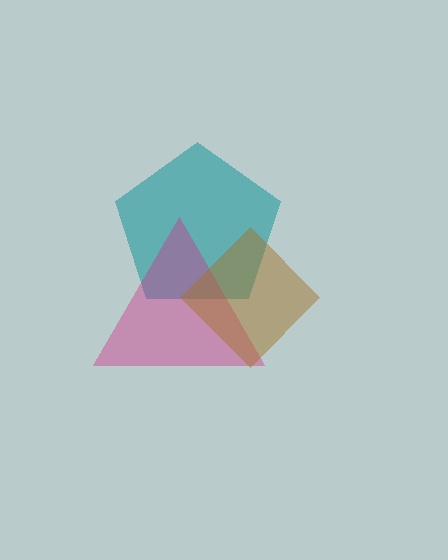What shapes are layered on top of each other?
The layered shapes are: a teal pentagon, a magenta triangle, a brown diamond.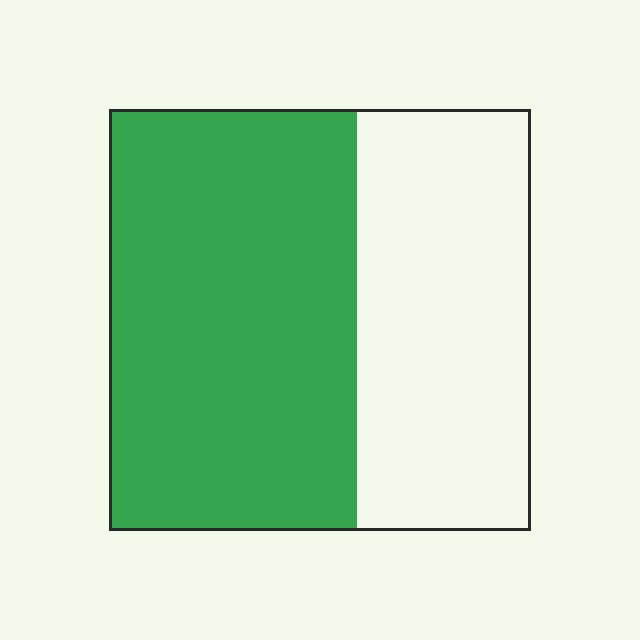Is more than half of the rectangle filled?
Yes.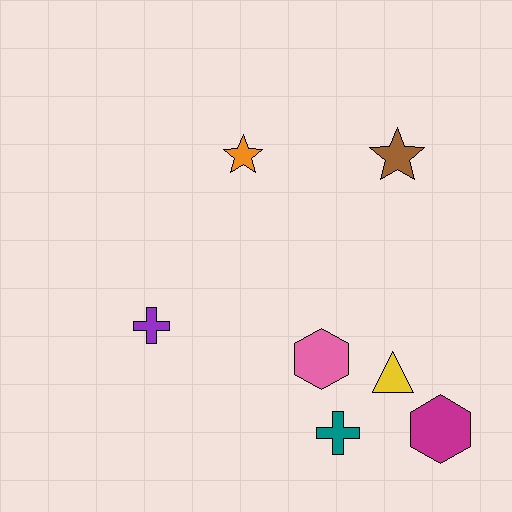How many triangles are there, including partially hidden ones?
There is 1 triangle.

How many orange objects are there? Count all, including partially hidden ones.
There is 1 orange object.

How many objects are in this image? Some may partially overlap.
There are 7 objects.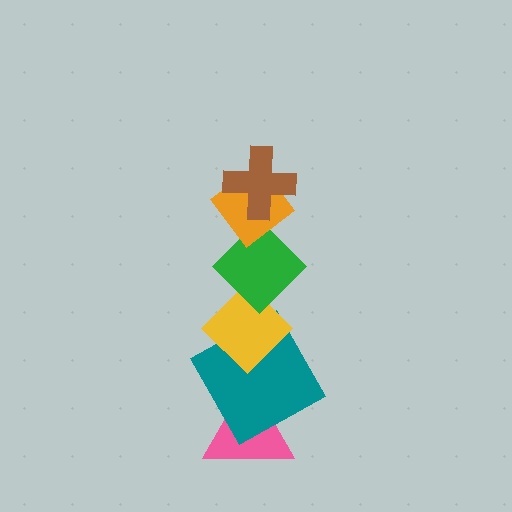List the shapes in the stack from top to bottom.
From top to bottom: the brown cross, the orange diamond, the green diamond, the yellow diamond, the teal square, the pink triangle.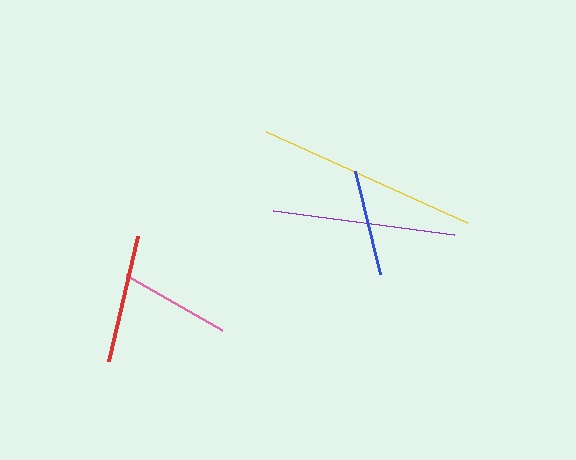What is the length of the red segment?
The red segment is approximately 129 pixels long.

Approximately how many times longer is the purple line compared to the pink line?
The purple line is approximately 1.6 times the length of the pink line.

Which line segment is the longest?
The yellow line is the longest at approximately 221 pixels.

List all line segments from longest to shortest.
From longest to shortest: yellow, purple, red, pink, blue.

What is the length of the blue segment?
The blue segment is approximately 106 pixels long.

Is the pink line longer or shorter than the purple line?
The purple line is longer than the pink line.